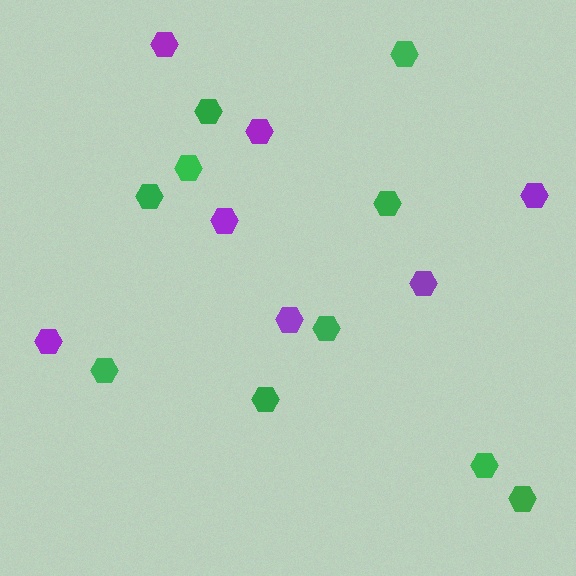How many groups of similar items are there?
There are 2 groups: one group of green hexagons (10) and one group of purple hexagons (7).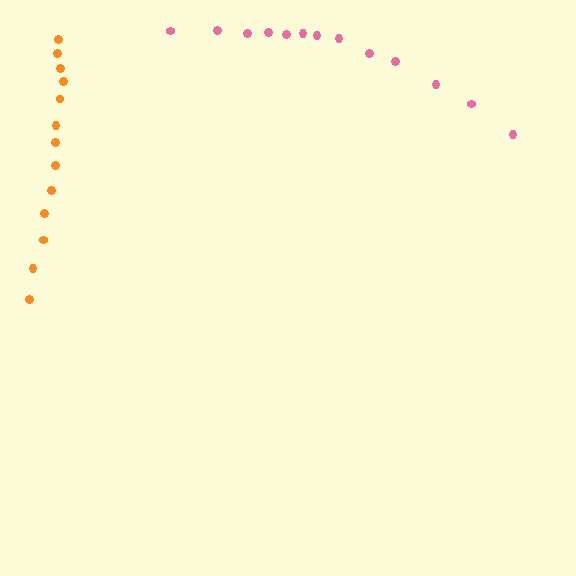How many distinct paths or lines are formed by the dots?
There are 2 distinct paths.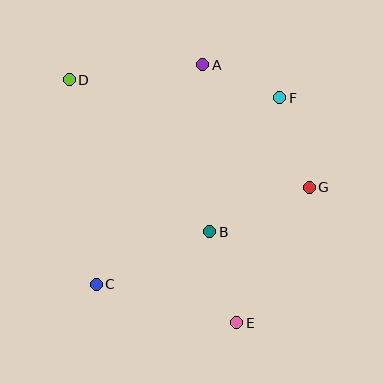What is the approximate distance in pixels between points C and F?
The distance between C and F is approximately 262 pixels.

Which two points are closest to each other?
Points A and F are closest to each other.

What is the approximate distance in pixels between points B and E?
The distance between B and E is approximately 95 pixels.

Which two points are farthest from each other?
Points D and E are farthest from each other.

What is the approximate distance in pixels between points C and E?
The distance between C and E is approximately 146 pixels.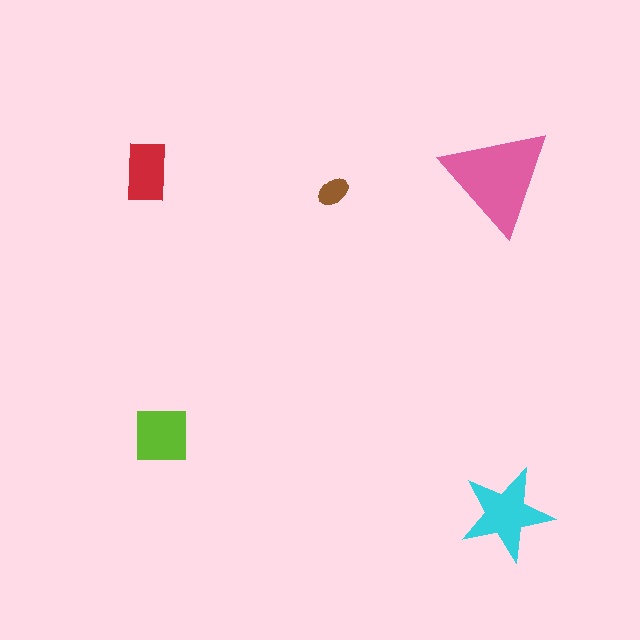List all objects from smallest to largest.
The brown ellipse, the red rectangle, the lime square, the cyan star, the pink triangle.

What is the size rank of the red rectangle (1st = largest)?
4th.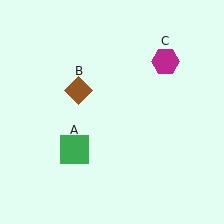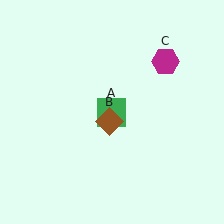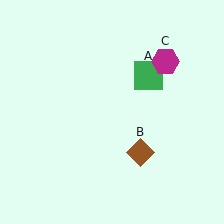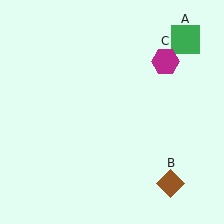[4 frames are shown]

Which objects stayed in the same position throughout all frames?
Magenta hexagon (object C) remained stationary.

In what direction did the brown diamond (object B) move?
The brown diamond (object B) moved down and to the right.